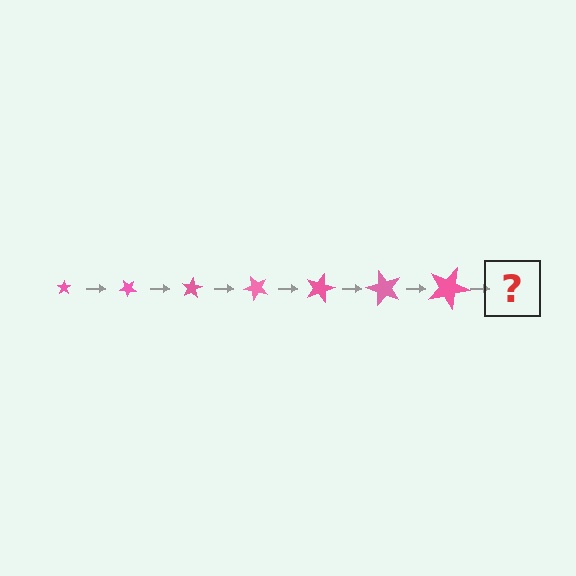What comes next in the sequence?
The next element should be a star, larger than the previous one and rotated 280 degrees from the start.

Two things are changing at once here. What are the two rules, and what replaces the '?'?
The two rules are that the star grows larger each step and it rotates 40 degrees each step. The '?' should be a star, larger than the previous one and rotated 280 degrees from the start.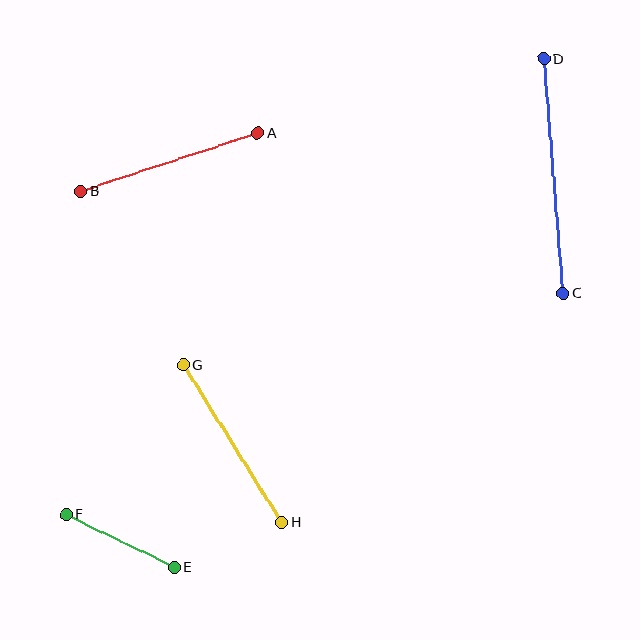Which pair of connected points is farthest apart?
Points C and D are farthest apart.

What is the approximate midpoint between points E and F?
The midpoint is at approximately (120, 541) pixels.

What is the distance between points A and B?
The distance is approximately 187 pixels.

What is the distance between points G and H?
The distance is approximately 185 pixels.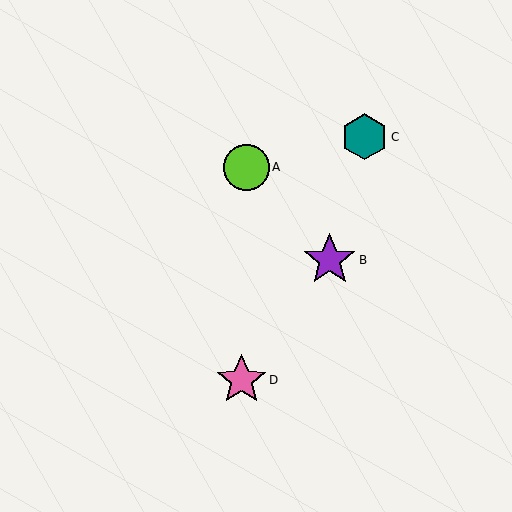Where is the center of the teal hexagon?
The center of the teal hexagon is at (364, 137).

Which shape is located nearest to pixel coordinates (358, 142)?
The teal hexagon (labeled C) at (364, 137) is nearest to that location.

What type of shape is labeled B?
Shape B is a purple star.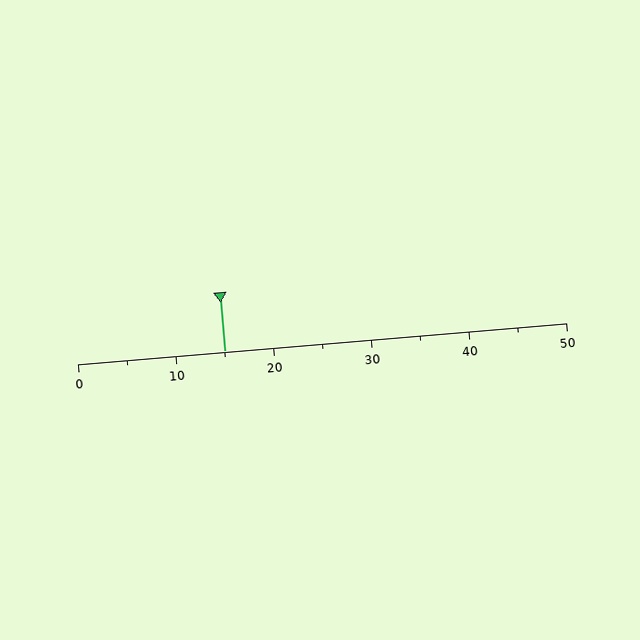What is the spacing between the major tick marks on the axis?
The major ticks are spaced 10 apart.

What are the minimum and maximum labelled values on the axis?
The axis runs from 0 to 50.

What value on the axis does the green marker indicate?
The marker indicates approximately 15.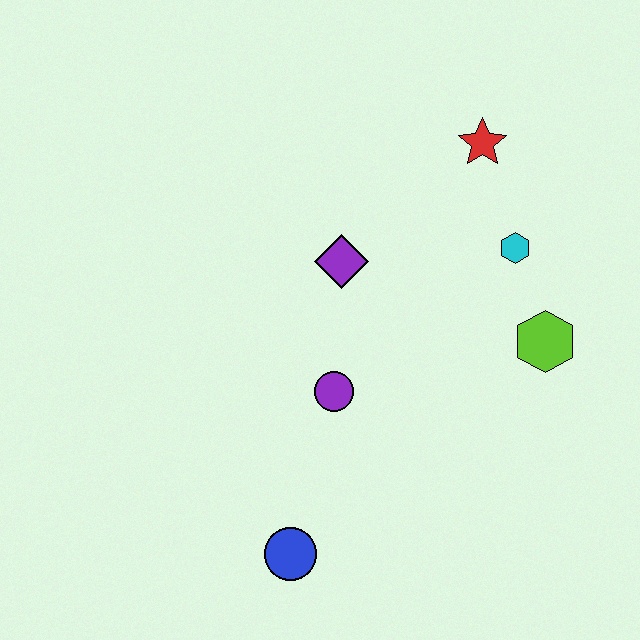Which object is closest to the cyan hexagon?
The lime hexagon is closest to the cyan hexagon.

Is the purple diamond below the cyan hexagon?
Yes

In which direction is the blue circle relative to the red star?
The blue circle is below the red star.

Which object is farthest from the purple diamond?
The blue circle is farthest from the purple diamond.